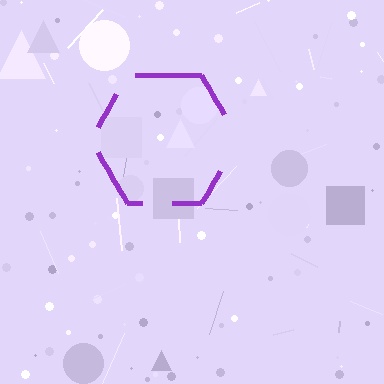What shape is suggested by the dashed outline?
The dashed outline suggests a hexagon.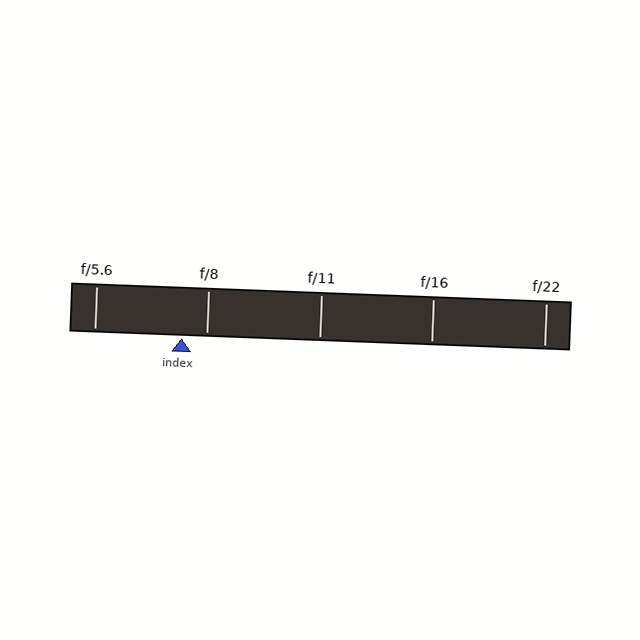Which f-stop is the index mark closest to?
The index mark is closest to f/8.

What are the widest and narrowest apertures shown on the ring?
The widest aperture shown is f/5.6 and the narrowest is f/22.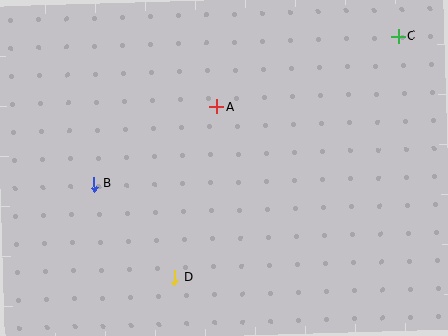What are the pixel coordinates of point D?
Point D is at (175, 278).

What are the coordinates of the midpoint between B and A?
The midpoint between B and A is at (156, 145).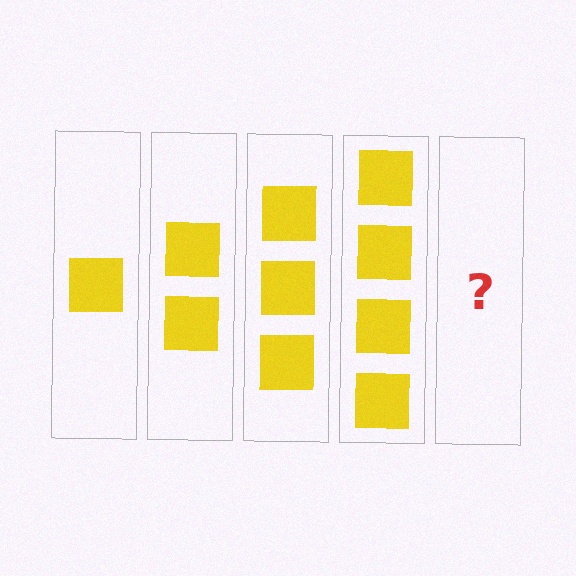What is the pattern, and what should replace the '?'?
The pattern is that each step adds one more square. The '?' should be 5 squares.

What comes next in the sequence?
The next element should be 5 squares.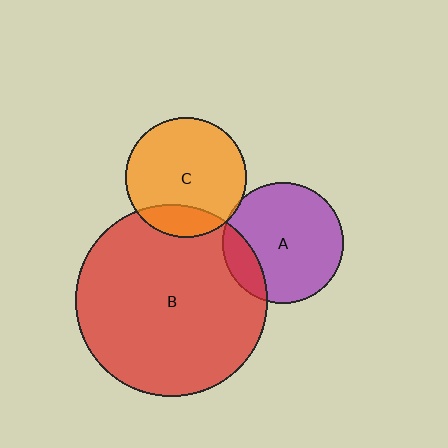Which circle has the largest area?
Circle B (red).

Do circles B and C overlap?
Yes.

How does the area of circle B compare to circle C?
Approximately 2.5 times.